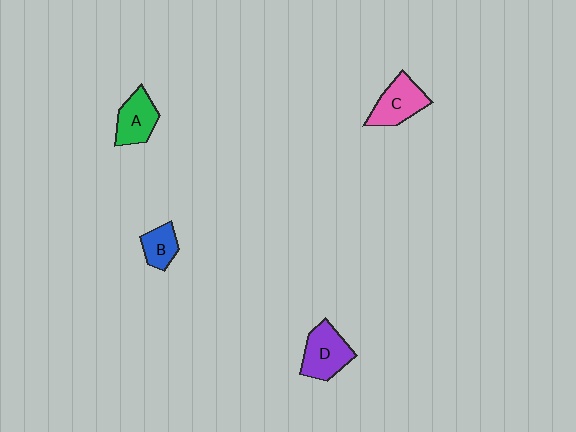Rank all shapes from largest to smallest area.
From largest to smallest: D (purple), C (pink), A (green), B (blue).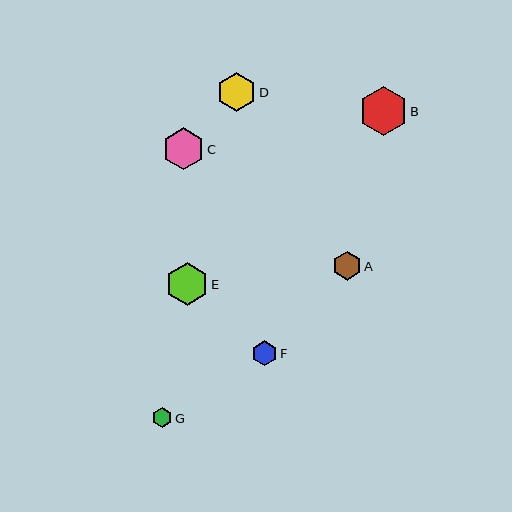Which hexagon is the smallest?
Hexagon G is the smallest with a size of approximately 20 pixels.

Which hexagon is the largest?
Hexagon B is the largest with a size of approximately 48 pixels.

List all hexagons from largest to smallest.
From largest to smallest: B, E, C, D, A, F, G.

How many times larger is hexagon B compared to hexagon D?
Hexagon B is approximately 1.2 times the size of hexagon D.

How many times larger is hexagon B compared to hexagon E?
Hexagon B is approximately 1.1 times the size of hexagon E.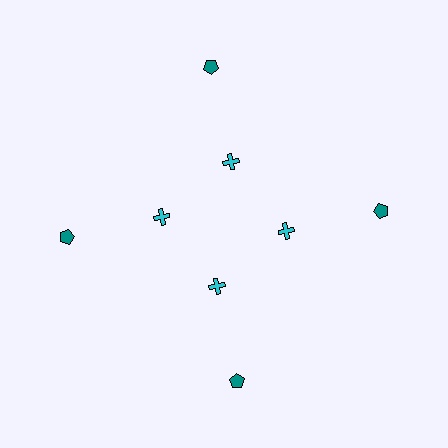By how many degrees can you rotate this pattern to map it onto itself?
The pattern maps onto itself every 90 degrees of rotation.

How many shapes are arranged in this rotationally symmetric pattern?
There are 8 shapes, arranged in 4 groups of 2.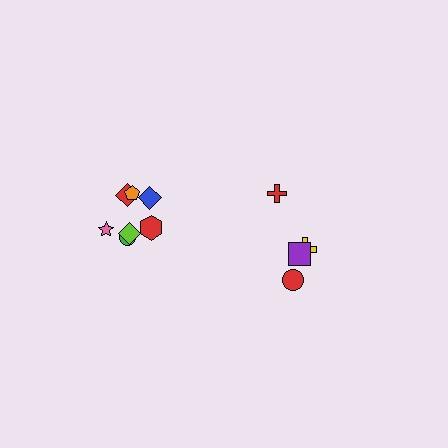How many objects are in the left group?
There are 7 objects.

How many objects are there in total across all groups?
There are 11 objects.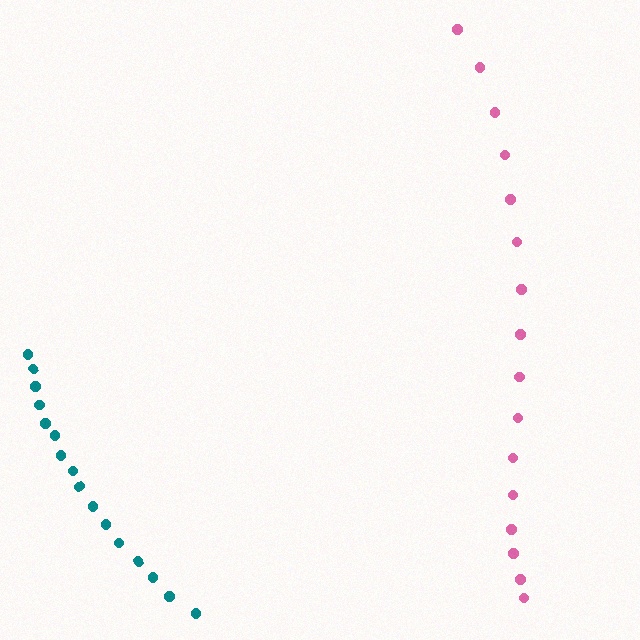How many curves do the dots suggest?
There are 2 distinct paths.